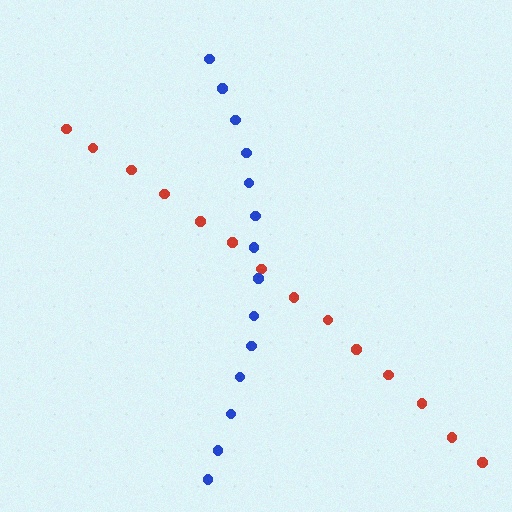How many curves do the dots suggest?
There are 2 distinct paths.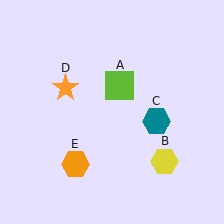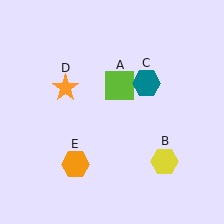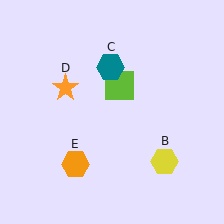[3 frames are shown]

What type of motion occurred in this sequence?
The teal hexagon (object C) rotated counterclockwise around the center of the scene.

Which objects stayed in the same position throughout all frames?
Lime square (object A) and yellow hexagon (object B) and orange star (object D) and orange hexagon (object E) remained stationary.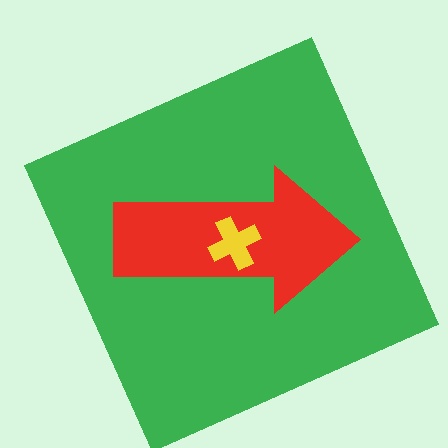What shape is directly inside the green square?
The red arrow.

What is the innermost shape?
The yellow cross.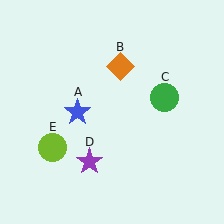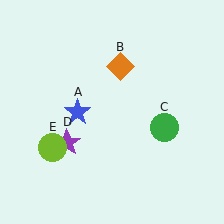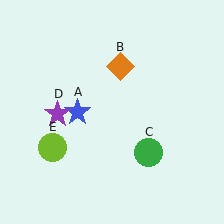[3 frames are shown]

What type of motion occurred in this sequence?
The green circle (object C), purple star (object D) rotated clockwise around the center of the scene.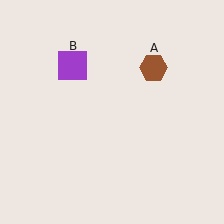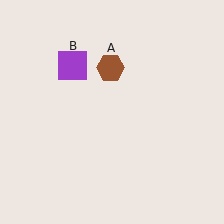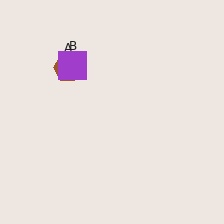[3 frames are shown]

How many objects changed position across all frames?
1 object changed position: brown hexagon (object A).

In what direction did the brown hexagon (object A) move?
The brown hexagon (object A) moved left.